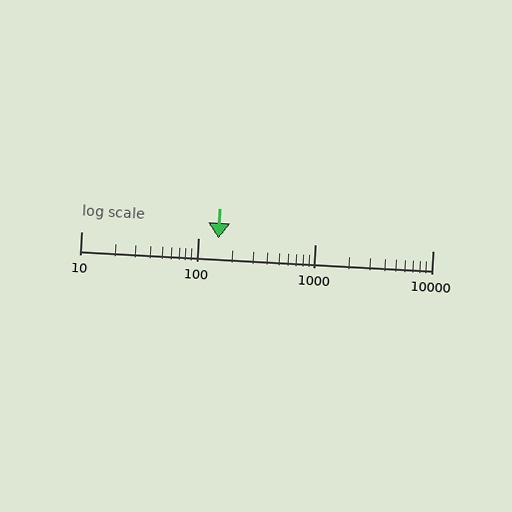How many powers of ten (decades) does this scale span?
The scale spans 3 decades, from 10 to 10000.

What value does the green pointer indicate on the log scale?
The pointer indicates approximately 150.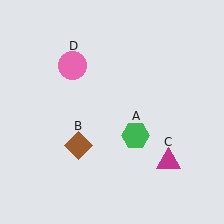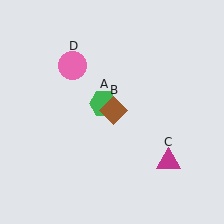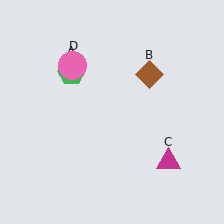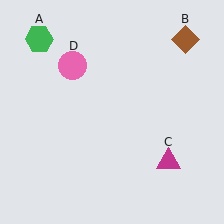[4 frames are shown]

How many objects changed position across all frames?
2 objects changed position: green hexagon (object A), brown diamond (object B).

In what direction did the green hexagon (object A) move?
The green hexagon (object A) moved up and to the left.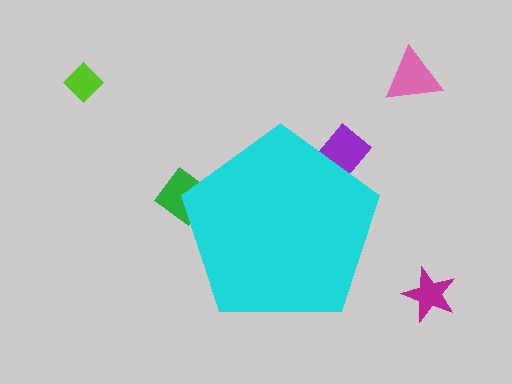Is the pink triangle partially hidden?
No, the pink triangle is fully visible.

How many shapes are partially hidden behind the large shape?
2 shapes are partially hidden.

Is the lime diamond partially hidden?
No, the lime diamond is fully visible.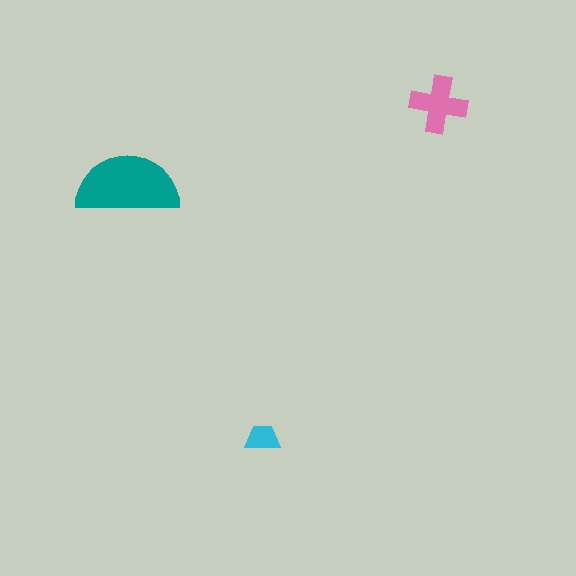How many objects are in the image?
There are 3 objects in the image.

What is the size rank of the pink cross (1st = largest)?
2nd.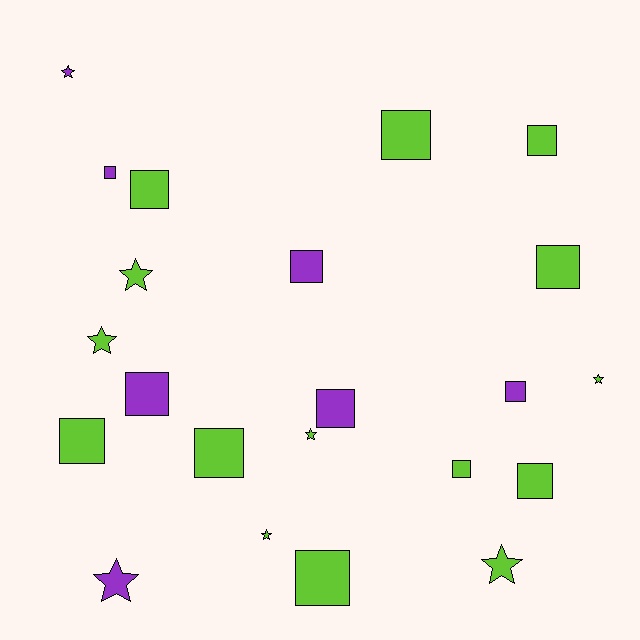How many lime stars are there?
There are 6 lime stars.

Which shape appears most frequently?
Square, with 14 objects.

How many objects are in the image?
There are 22 objects.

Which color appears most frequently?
Lime, with 15 objects.